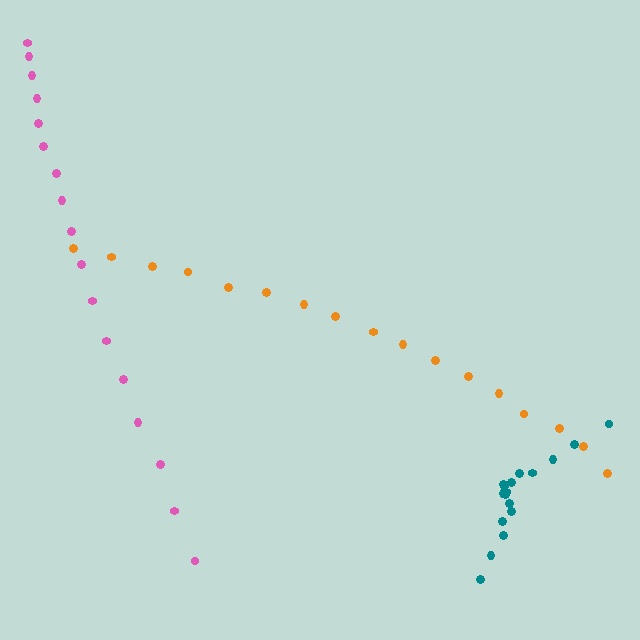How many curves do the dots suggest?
There are 3 distinct paths.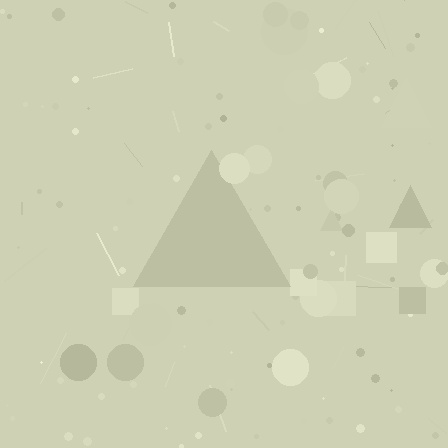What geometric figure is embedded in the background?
A triangle is embedded in the background.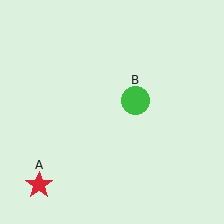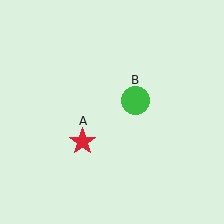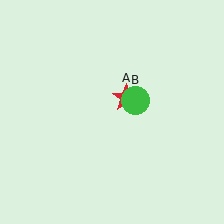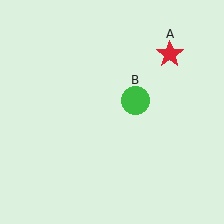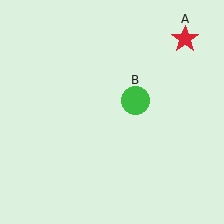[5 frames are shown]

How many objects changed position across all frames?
1 object changed position: red star (object A).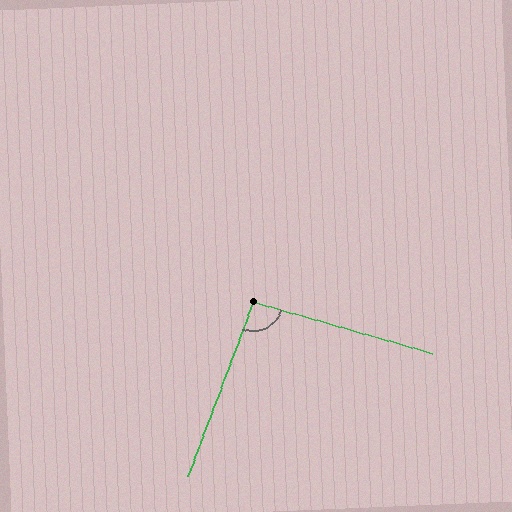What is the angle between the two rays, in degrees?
Approximately 94 degrees.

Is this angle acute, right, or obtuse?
It is approximately a right angle.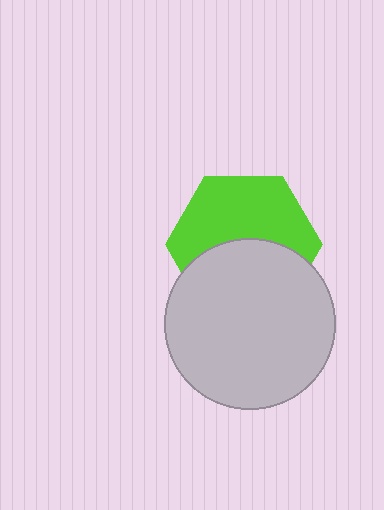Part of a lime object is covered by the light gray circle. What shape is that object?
It is a hexagon.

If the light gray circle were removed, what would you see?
You would see the complete lime hexagon.